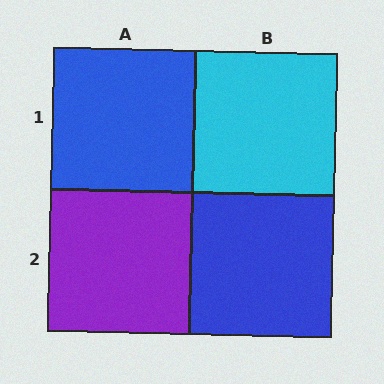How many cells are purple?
1 cell is purple.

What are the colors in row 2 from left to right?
Purple, blue.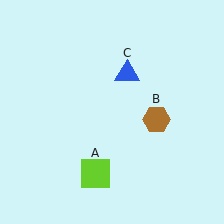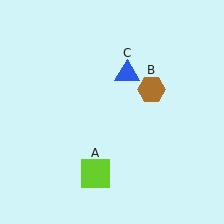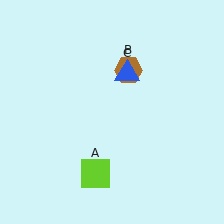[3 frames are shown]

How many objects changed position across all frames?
1 object changed position: brown hexagon (object B).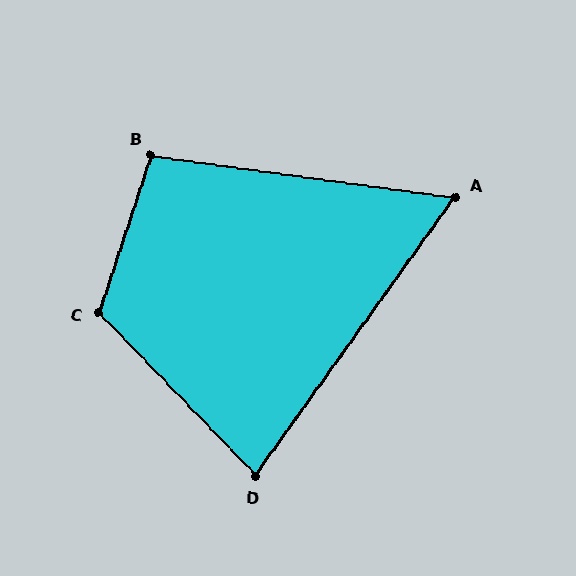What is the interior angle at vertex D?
Approximately 80 degrees (acute).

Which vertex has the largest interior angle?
C, at approximately 118 degrees.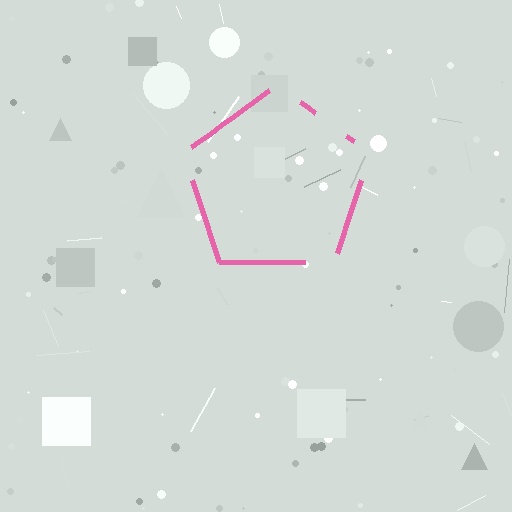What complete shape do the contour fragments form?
The contour fragments form a pentagon.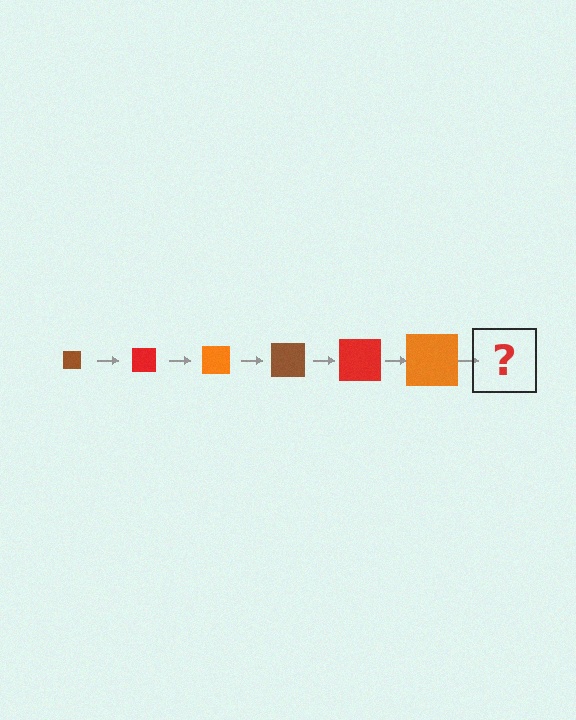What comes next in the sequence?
The next element should be a brown square, larger than the previous one.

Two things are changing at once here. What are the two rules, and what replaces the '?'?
The two rules are that the square grows larger each step and the color cycles through brown, red, and orange. The '?' should be a brown square, larger than the previous one.